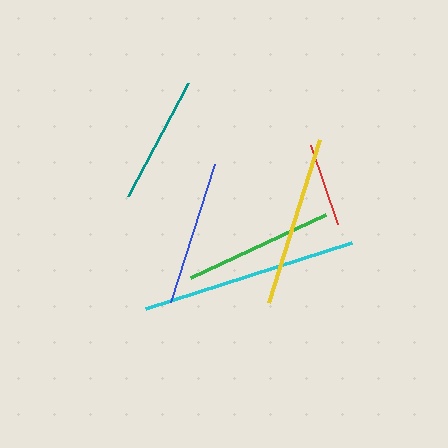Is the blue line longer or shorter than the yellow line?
The yellow line is longer than the blue line.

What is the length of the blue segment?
The blue segment is approximately 145 pixels long.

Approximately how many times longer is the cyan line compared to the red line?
The cyan line is approximately 2.6 times the length of the red line.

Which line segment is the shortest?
The red line is the shortest at approximately 84 pixels.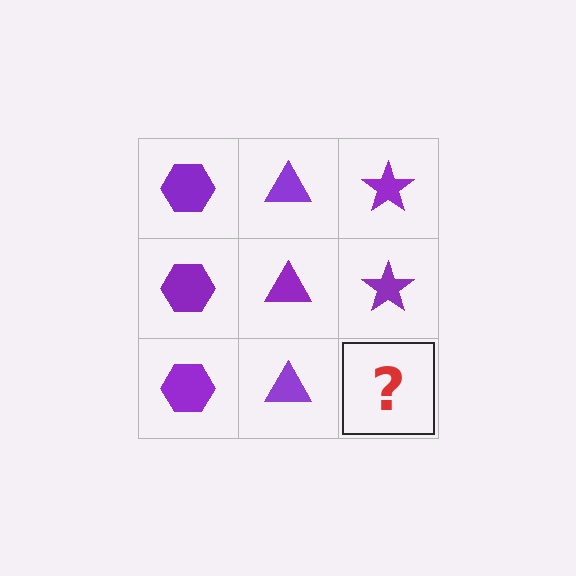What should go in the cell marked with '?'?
The missing cell should contain a purple star.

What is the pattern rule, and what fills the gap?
The rule is that each column has a consistent shape. The gap should be filled with a purple star.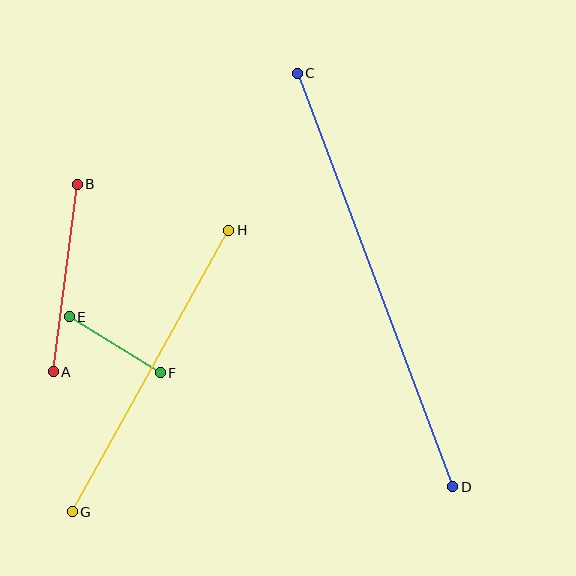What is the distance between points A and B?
The distance is approximately 189 pixels.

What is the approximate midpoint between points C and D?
The midpoint is at approximately (375, 280) pixels.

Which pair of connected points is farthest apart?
Points C and D are farthest apart.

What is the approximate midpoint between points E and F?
The midpoint is at approximately (115, 345) pixels.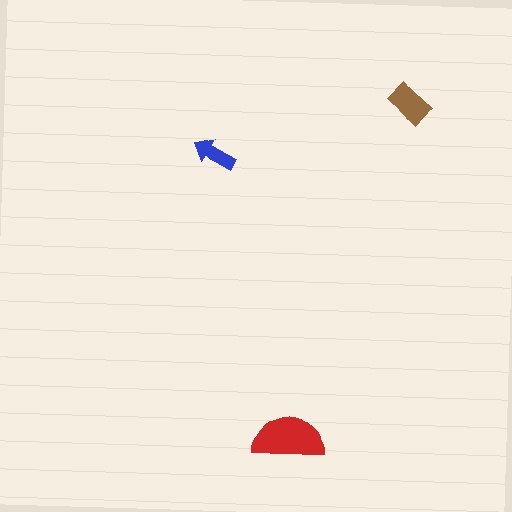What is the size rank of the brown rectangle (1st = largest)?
2nd.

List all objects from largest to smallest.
The red semicircle, the brown rectangle, the blue arrow.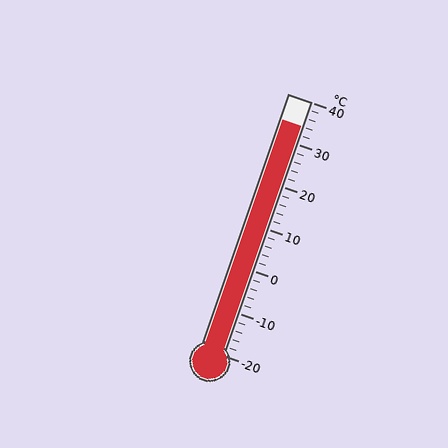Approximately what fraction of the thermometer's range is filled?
The thermometer is filled to approximately 90% of its range.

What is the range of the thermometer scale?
The thermometer scale ranges from -20°C to 40°C.